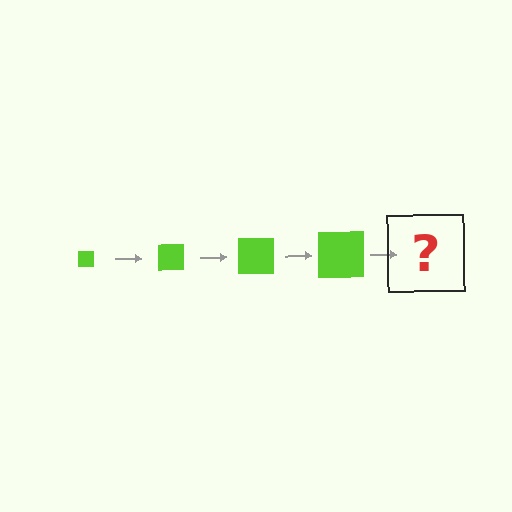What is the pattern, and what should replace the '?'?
The pattern is that the square gets progressively larger each step. The '?' should be a lime square, larger than the previous one.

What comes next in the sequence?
The next element should be a lime square, larger than the previous one.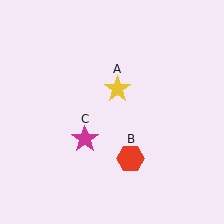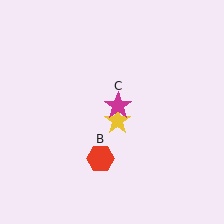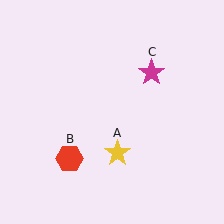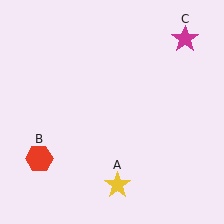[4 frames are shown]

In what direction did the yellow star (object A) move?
The yellow star (object A) moved down.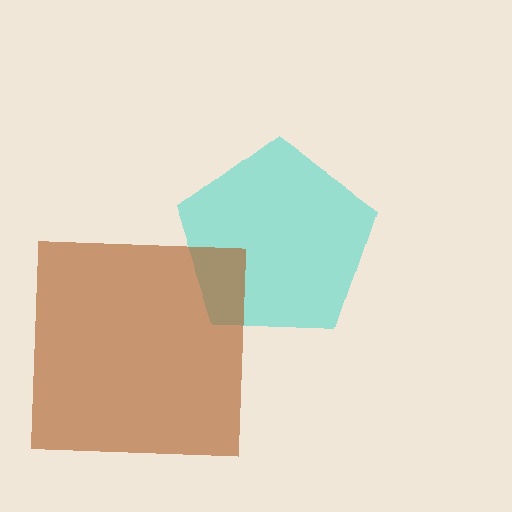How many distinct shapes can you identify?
There are 2 distinct shapes: a cyan pentagon, a brown square.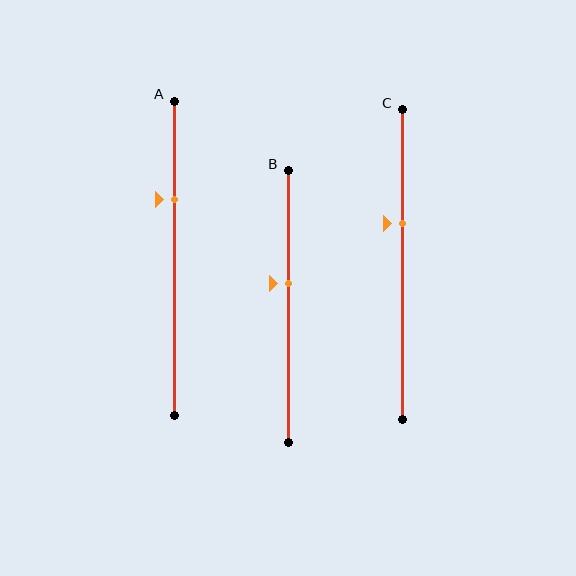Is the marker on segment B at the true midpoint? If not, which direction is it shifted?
No, the marker on segment B is shifted upward by about 9% of the segment length.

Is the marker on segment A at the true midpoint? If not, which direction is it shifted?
No, the marker on segment A is shifted upward by about 19% of the segment length.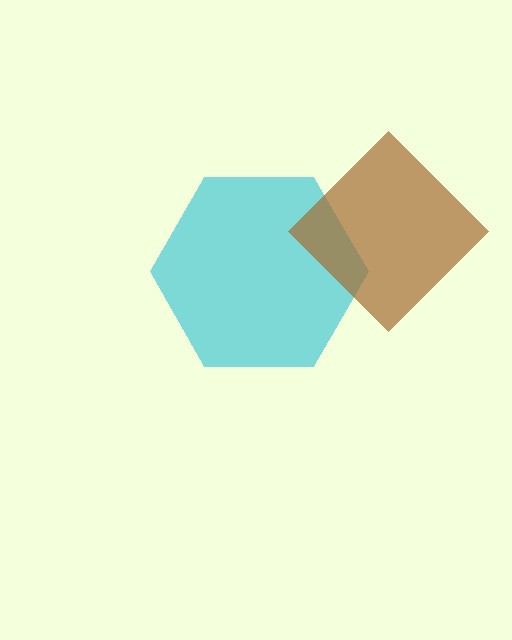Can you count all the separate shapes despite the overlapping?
Yes, there are 2 separate shapes.